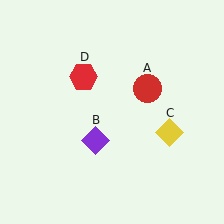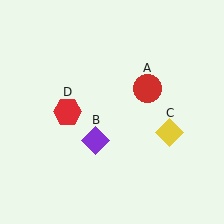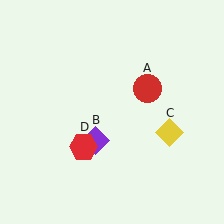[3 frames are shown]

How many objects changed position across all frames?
1 object changed position: red hexagon (object D).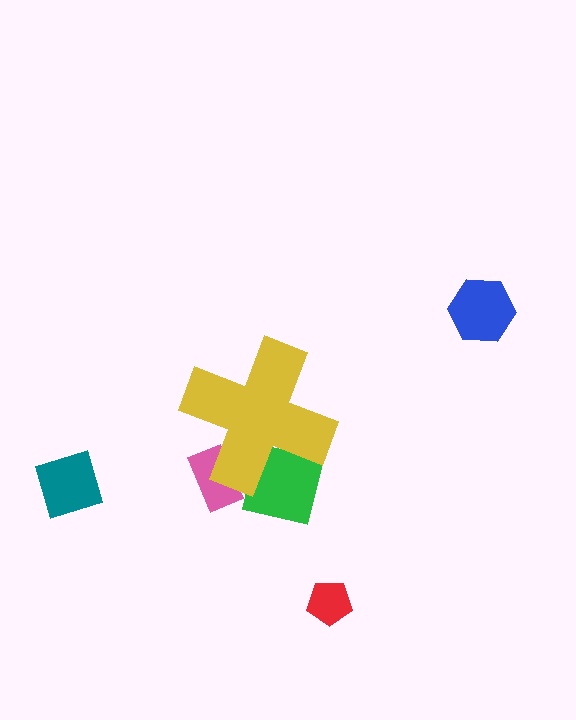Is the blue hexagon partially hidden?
No, the blue hexagon is fully visible.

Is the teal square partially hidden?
No, the teal square is fully visible.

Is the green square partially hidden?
Yes, the green square is partially hidden behind the yellow cross.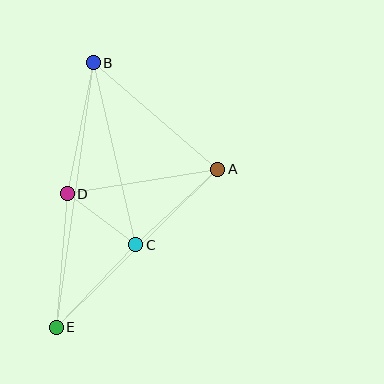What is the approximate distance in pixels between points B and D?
The distance between B and D is approximately 134 pixels.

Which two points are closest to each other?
Points C and D are closest to each other.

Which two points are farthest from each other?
Points B and E are farthest from each other.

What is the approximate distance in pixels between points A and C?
The distance between A and C is approximately 111 pixels.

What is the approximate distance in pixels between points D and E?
The distance between D and E is approximately 134 pixels.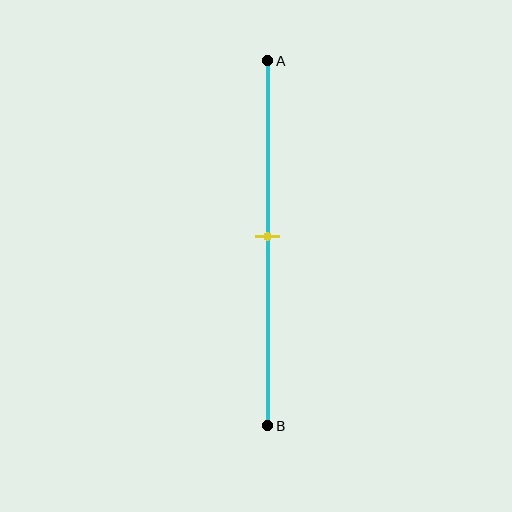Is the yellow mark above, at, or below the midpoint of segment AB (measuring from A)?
The yellow mark is approximately at the midpoint of segment AB.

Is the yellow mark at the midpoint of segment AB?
Yes, the mark is approximately at the midpoint.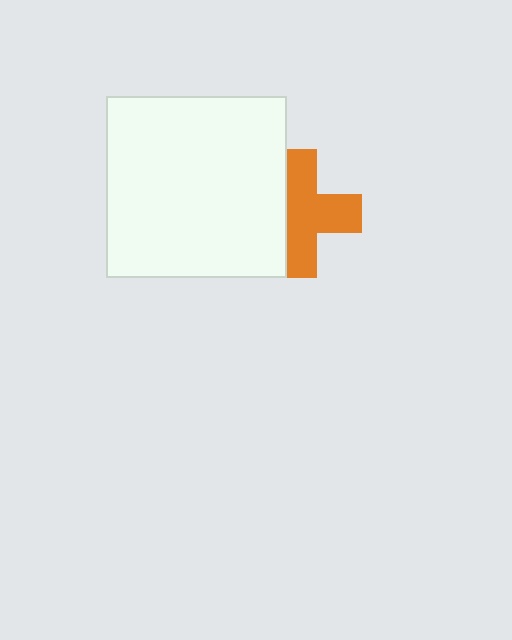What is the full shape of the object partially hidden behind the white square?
The partially hidden object is an orange cross.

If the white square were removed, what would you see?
You would see the complete orange cross.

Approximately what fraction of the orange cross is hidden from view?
Roughly 35% of the orange cross is hidden behind the white square.